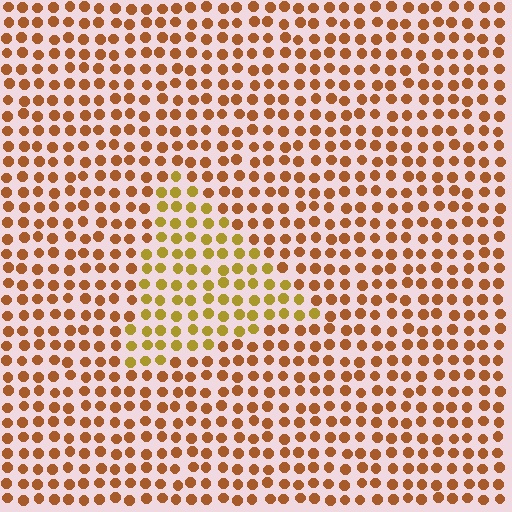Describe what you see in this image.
The image is filled with small brown elements in a uniform arrangement. A triangle-shaped region is visible where the elements are tinted to a slightly different hue, forming a subtle color boundary.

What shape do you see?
I see a triangle.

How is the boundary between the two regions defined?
The boundary is defined purely by a slight shift in hue (about 29 degrees). Spacing, size, and orientation are identical on both sides.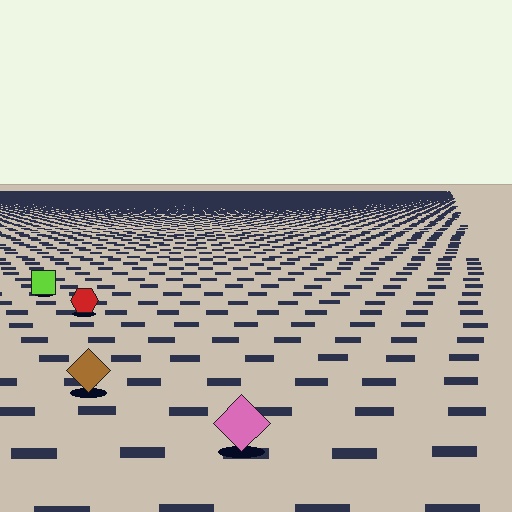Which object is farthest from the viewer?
The lime square is farthest from the viewer. It appears smaller and the ground texture around it is denser.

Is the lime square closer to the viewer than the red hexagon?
No. The red hexagon is closer — you can tell from the texture gradient: the ground texture is coarser near it.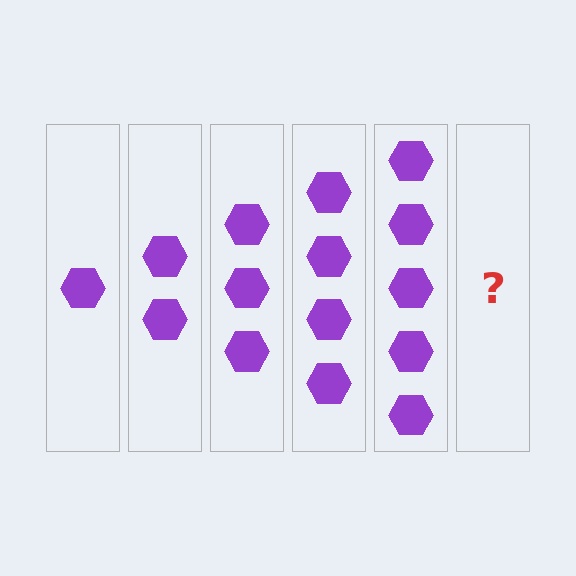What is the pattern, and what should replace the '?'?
The pattern is that each step adds one more hexagon. The '?' should be 6 hexagons.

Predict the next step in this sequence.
The next step is 6 hexagons.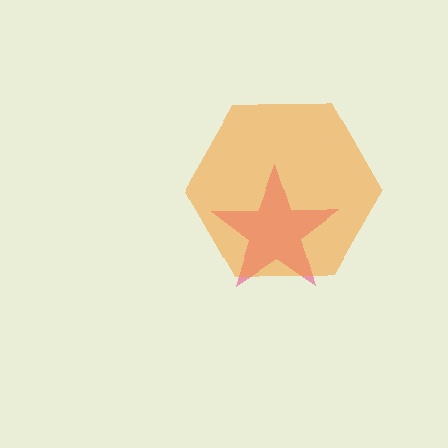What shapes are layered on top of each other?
The layered shapes are: a pink star, an orange hexagon.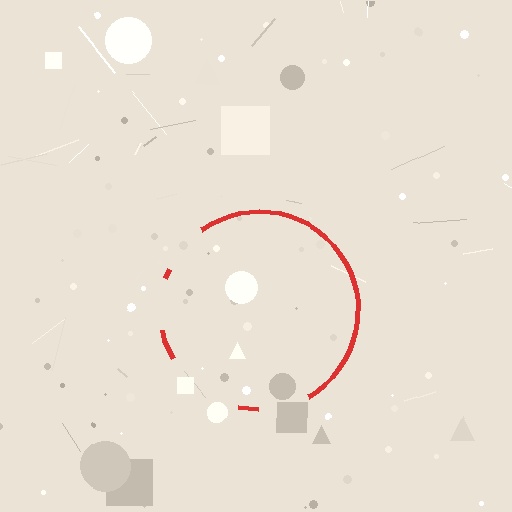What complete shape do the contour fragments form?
The contour fragments form a circle.